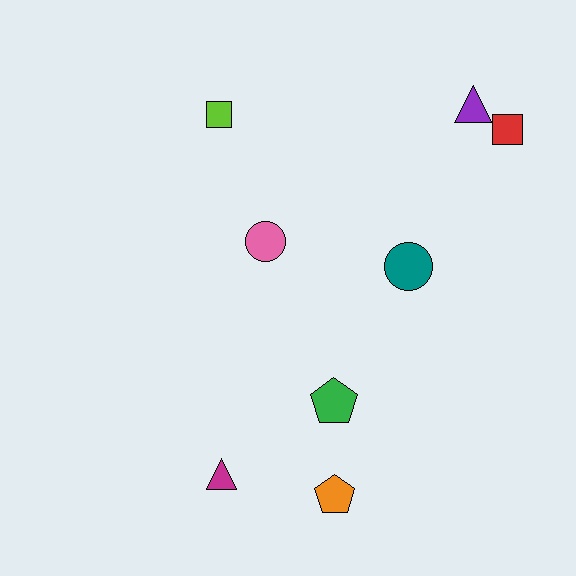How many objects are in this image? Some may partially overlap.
There are 8 objects.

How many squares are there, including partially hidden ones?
There are 2 squares.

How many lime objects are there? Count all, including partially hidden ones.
There is 1 lime object.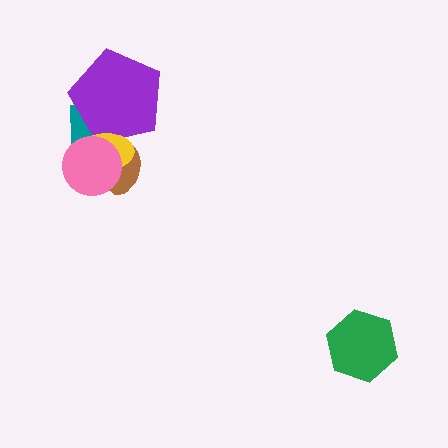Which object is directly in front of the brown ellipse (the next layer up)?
The teal rectangle is directly in front of the brown ellipse.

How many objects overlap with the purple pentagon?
2 objects overlap with the purple pentagon.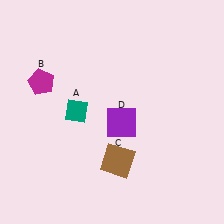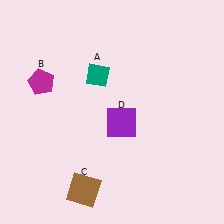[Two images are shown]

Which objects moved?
The objects that moved are: the teal diamond (A), the brown square (C).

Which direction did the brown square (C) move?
The brown square (C) moved left.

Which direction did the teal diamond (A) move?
The teal diamond (A) moved up.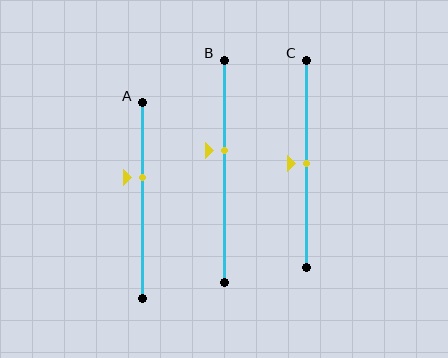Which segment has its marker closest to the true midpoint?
Segment C has its marker closest to the true midpoint.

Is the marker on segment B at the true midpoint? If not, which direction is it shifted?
No, the marker on segment B is shifted upward by about 9% of the segment length.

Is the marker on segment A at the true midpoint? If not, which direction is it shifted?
No, the marker on segment A is shifted upward by about 12% of the segment length.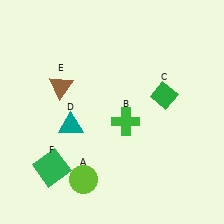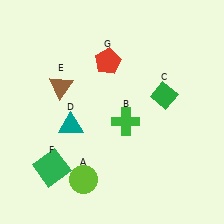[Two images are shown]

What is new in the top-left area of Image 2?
A red pentagon (G) was added in the top-left area of Image 2.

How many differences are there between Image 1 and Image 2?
There is 1 difference between the two images.